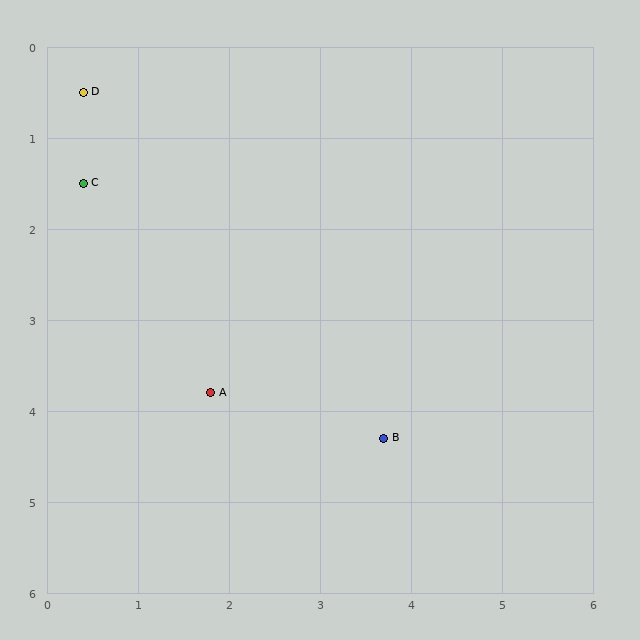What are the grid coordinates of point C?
Point C is at approximately (0.4, 1.5).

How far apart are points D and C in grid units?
Points D and C are about 1.0 grid units apart.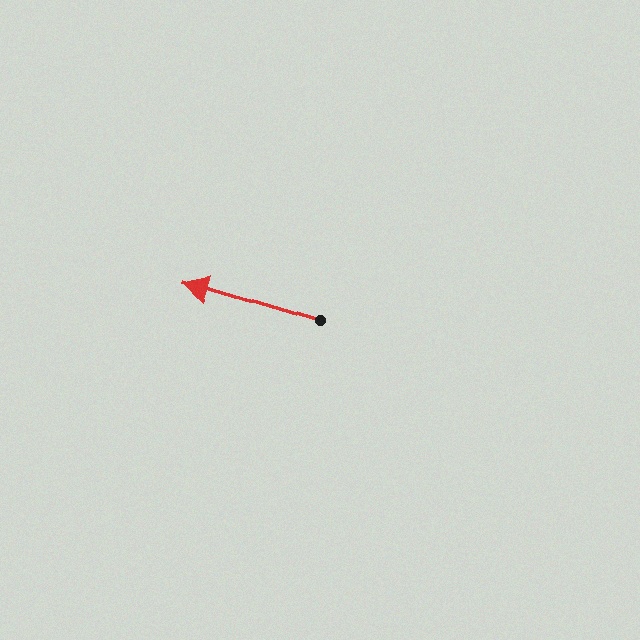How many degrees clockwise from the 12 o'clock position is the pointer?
Approximately 286 degrees.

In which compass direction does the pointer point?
West.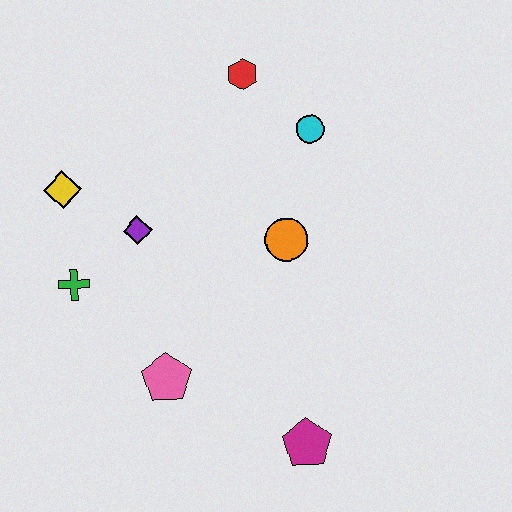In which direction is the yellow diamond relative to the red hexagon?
The yellow diamond is to the left of the red hexagon.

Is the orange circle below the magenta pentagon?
No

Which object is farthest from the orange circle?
The yellow diamond is farthest from the orange circle.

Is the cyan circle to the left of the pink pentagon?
No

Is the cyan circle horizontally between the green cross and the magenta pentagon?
No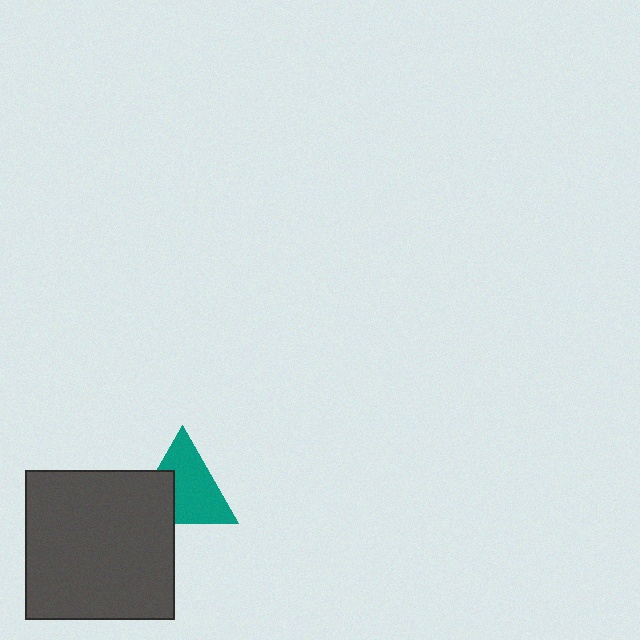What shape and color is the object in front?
The object in front is a dark gray square.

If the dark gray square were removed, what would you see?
You would see the complete teal triangle.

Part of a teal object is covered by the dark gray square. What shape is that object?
It is a triangle.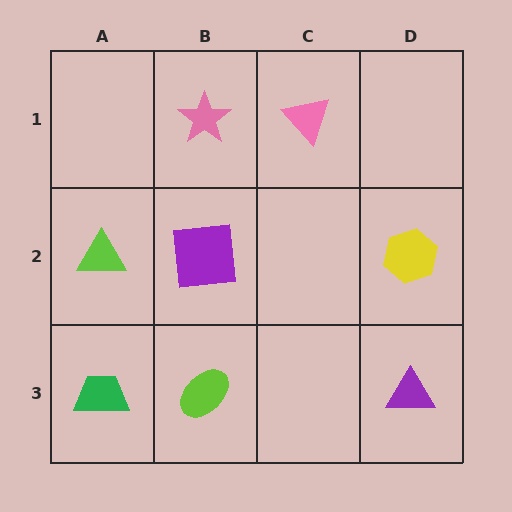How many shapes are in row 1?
2 shapes.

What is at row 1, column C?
A pink triangle.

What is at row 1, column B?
A pink star.